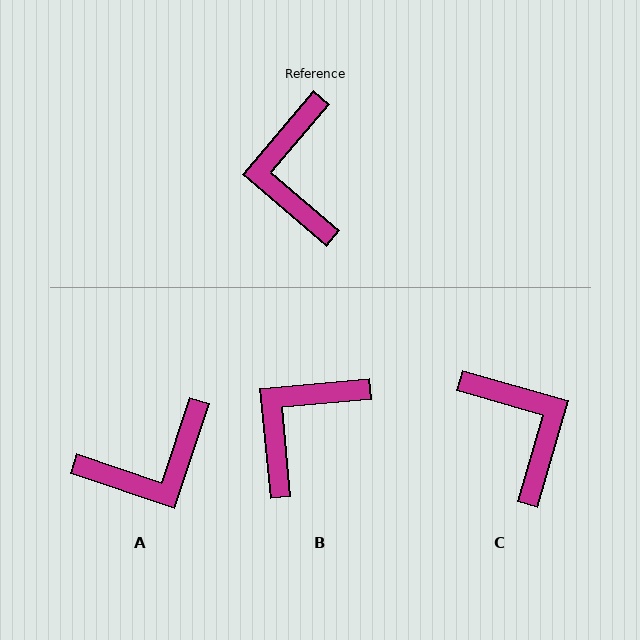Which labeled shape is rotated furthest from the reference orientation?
C, about 155 degrees away.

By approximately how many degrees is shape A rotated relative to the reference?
Approximately 112 degrees counter-clockwise.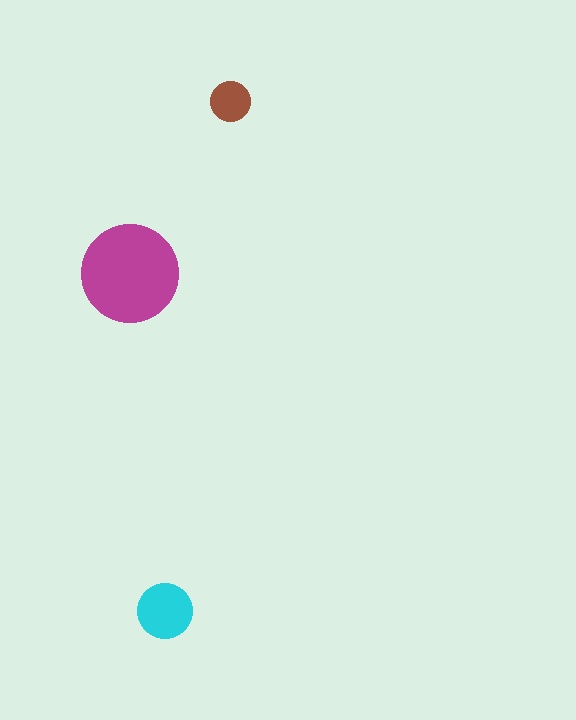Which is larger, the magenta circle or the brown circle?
The magenta one.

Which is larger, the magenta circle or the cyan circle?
The magenta one.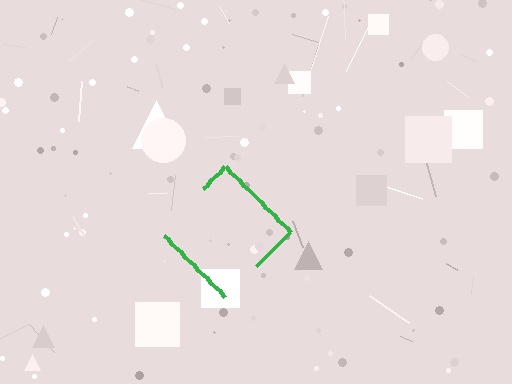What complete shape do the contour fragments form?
The contour fragments form a diamond.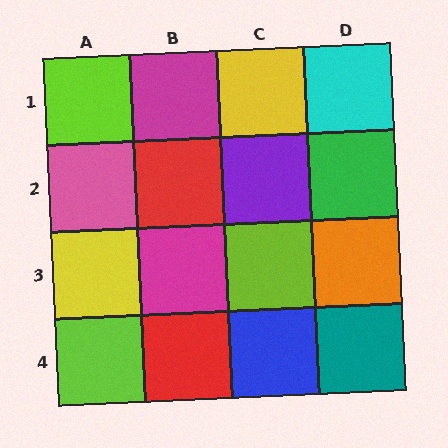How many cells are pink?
1 cell is pink.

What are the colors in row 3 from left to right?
Yellow, magenta, lime, orange.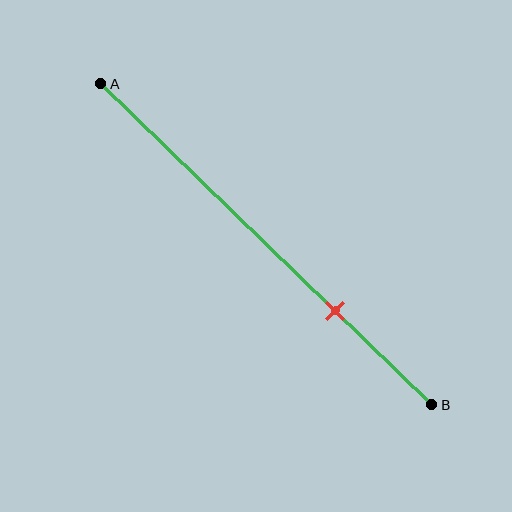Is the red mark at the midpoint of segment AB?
No, the mark is at about 70% from A, not at the 50% midpoint.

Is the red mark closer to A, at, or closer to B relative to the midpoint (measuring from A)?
The red mark is closer to point B than the midpoint of segment AB.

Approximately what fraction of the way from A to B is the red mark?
The red mark is approximately 70% of the way from A to B.